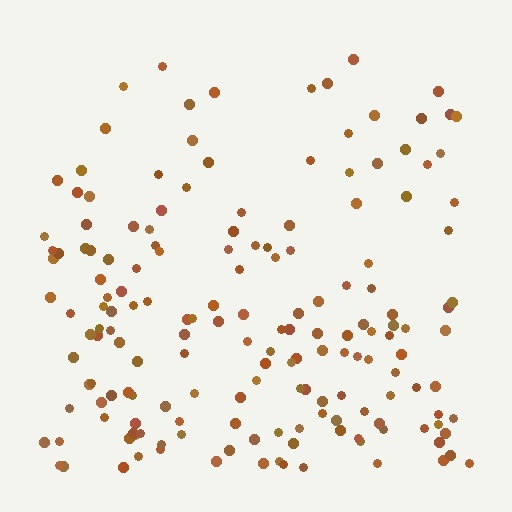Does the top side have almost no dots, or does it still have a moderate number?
Still a moderate number, just noticeably fewer than the bottom.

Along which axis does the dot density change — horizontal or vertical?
Vertical.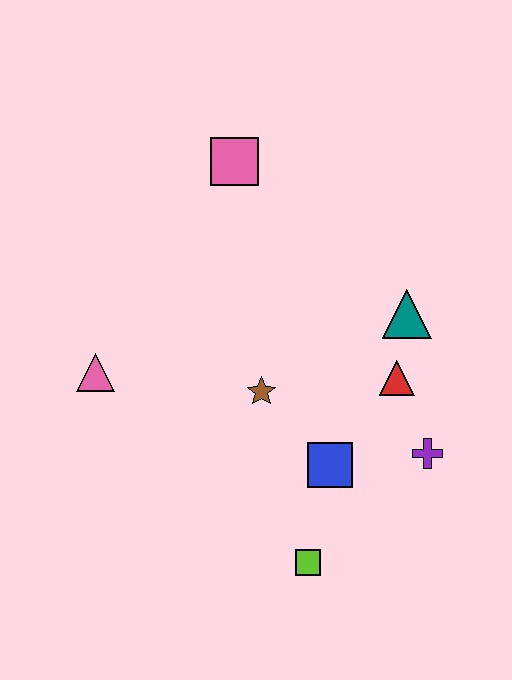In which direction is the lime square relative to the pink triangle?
The lime square is to the right of the pink triangle.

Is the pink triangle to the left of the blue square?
Yes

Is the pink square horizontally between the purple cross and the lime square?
No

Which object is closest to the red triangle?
The teal triangle is closest to the red triangle.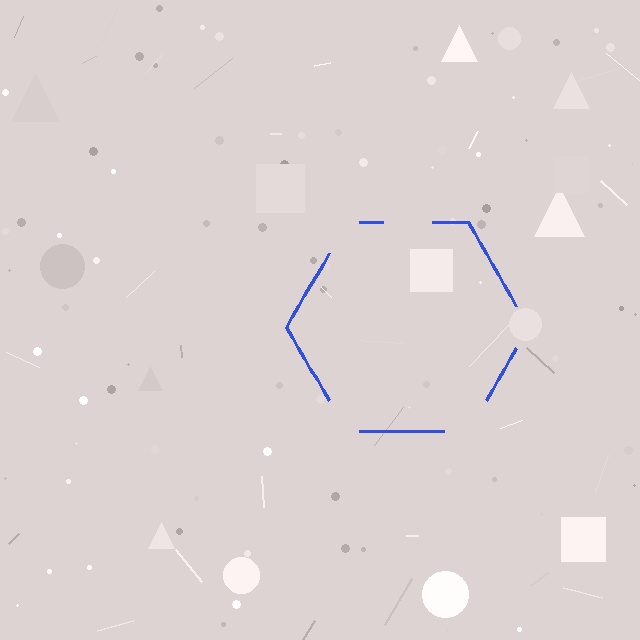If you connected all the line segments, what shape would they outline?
They would outline a hexagon.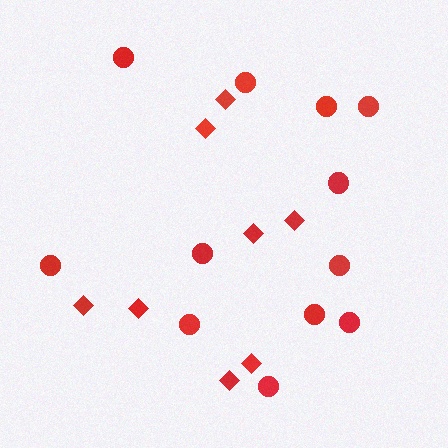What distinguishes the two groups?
There are 2 groups: one group of circles (12) and one group of diamonds (8).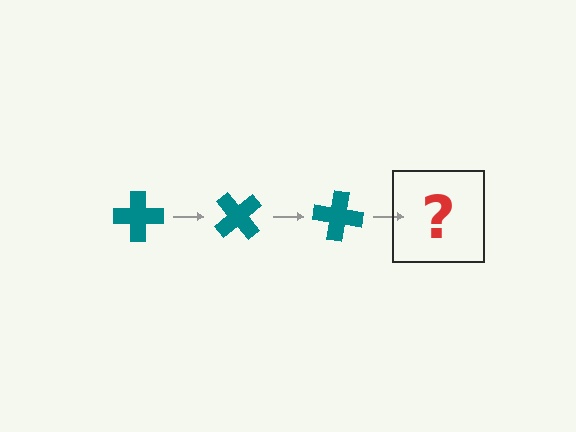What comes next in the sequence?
The next element should be a teal cross rotated 150 degrees.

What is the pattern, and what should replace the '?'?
The pattern is that the cross rotates 50 degrees each step. The '?' should be a teal cross rotated 150 degrees.